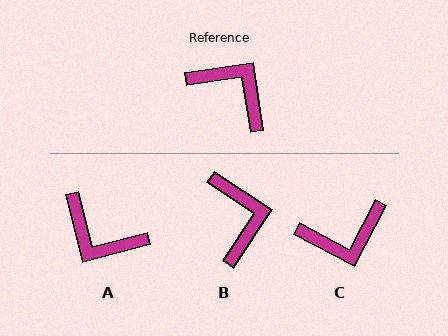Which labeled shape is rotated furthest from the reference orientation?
A, about 174 degrees away.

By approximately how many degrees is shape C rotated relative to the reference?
Approximately 127 degrees clockwise.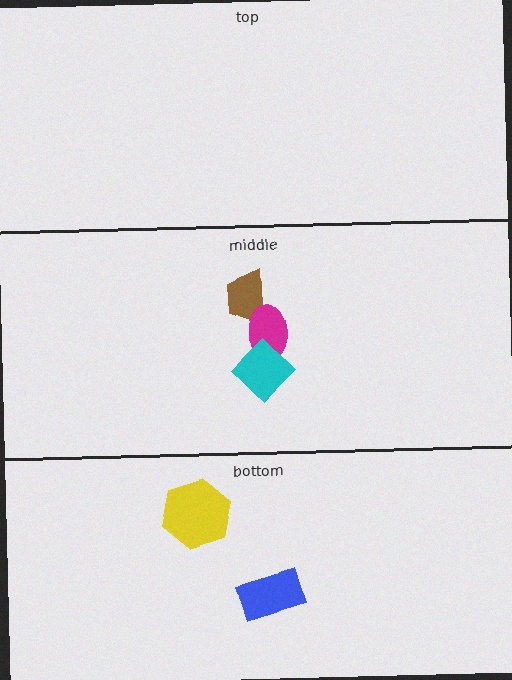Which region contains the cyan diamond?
The middle region.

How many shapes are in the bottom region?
2.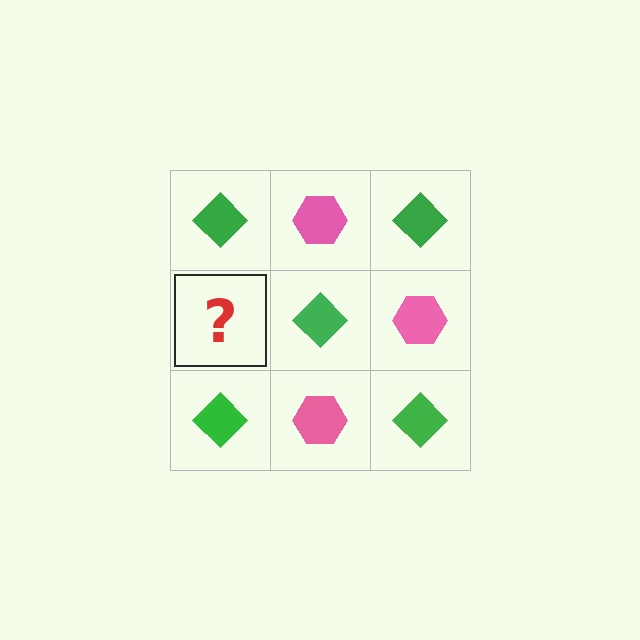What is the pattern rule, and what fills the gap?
The rule is that it alternates green diamond and pink hexagon in a checkerboard pattern. The gap should be filled with a pink hexagon.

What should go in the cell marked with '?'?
The missing cell should contain a pink hexagon.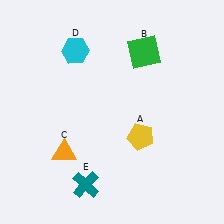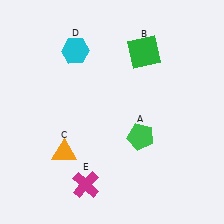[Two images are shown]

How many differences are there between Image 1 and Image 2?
There are 2 differences between the two images.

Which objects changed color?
A changed from yellow to green. E changed from teal to magenta.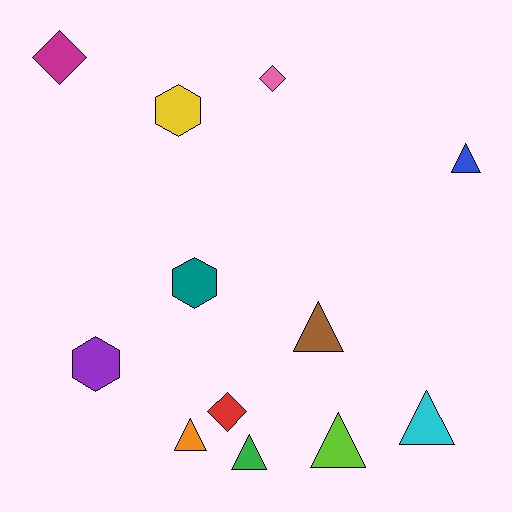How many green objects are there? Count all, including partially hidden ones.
There is 1 green object.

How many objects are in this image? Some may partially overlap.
There are 12 objects.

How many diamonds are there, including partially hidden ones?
There are 3 diamonds.